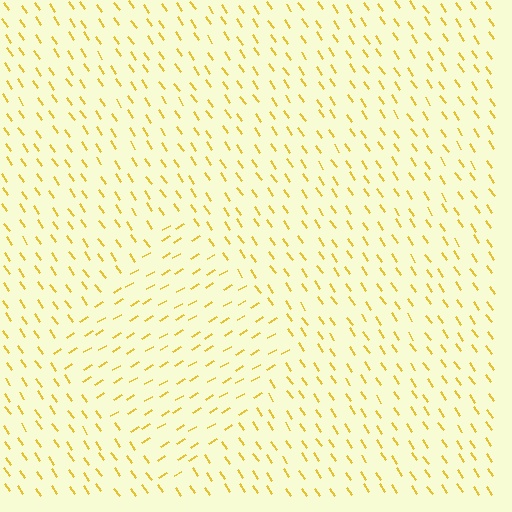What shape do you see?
I see a diamond.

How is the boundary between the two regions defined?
The boundary is defined purely by a change in line orientation (approximately 86 degrees difference). All lines are the same color and thickness.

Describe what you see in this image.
The image is filled with small yellow line segments. A diamond region in the image has lines oriented differently from the surrounding lines, creating a visible texture boundary.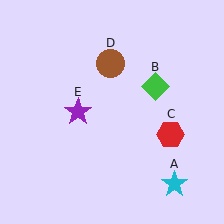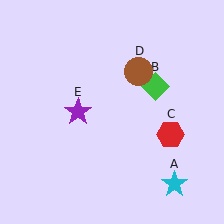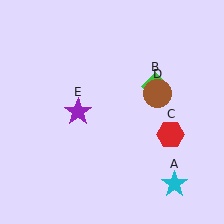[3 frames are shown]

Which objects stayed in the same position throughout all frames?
Cyan star (object A) and green diamond (object B) and red hexagon (object C) and purple star (object E) remained stationary.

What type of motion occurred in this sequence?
The brown circle (object D) rotated clockwise around the center of the scene.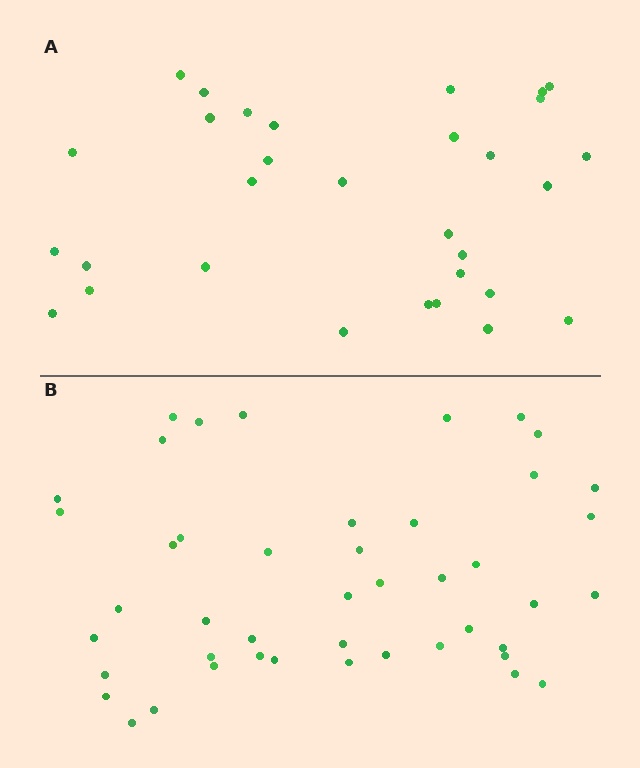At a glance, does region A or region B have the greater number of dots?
Region B (the bottom region) has more dots.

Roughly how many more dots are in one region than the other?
Region B has approximately 15 more dots than region A.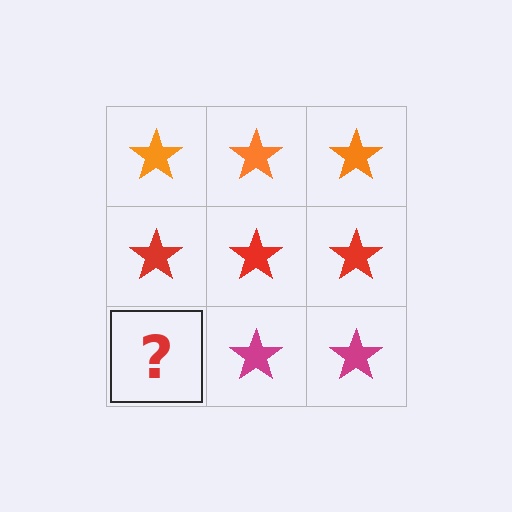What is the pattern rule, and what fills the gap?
The rule is that each row has a consistent color. The gap should be filled with a magenta star.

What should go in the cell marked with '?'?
The missing cell should contain a magenta star.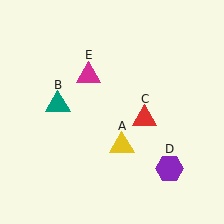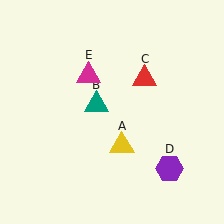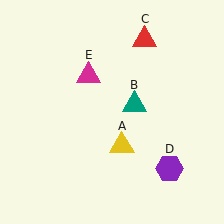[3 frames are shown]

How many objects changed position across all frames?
2 objects changed position: teal triangle (object B), red triangle (object C).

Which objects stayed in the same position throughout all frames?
Yellow triangle (object A) and purple hexagon (object D) and magenta triangle (object E) remained stationary.